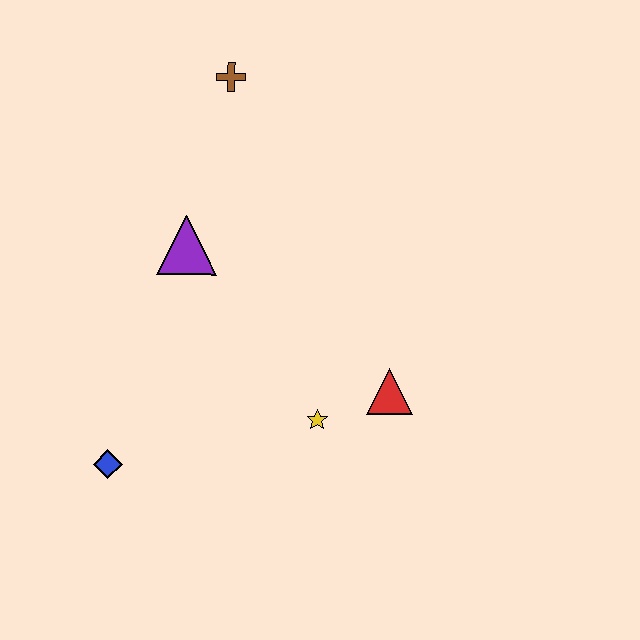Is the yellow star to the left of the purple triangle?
No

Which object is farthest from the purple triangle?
The red triangle is farthest from the purple triangle.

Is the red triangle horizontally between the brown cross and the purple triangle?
No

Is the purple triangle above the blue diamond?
Yes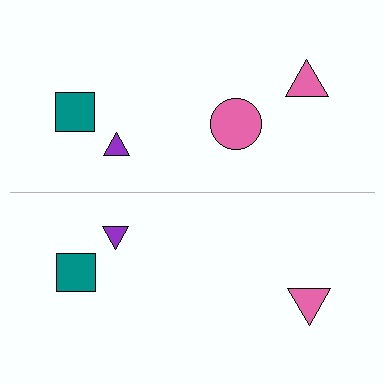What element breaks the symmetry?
A pink circle is missing from the bottom side.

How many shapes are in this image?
There are 7 shapes in this image.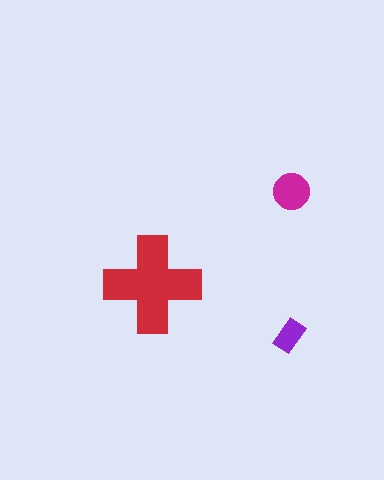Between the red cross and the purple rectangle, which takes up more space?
The red cross.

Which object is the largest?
The red cross.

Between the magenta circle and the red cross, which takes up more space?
The red cross.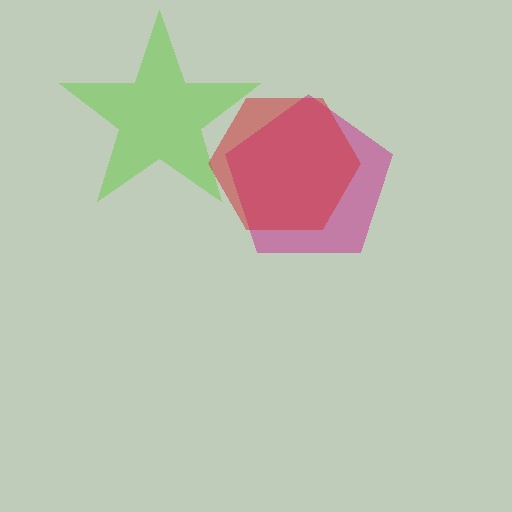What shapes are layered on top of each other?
The layered shapes are: a lime star, a magenta pentagon, a red hexagon.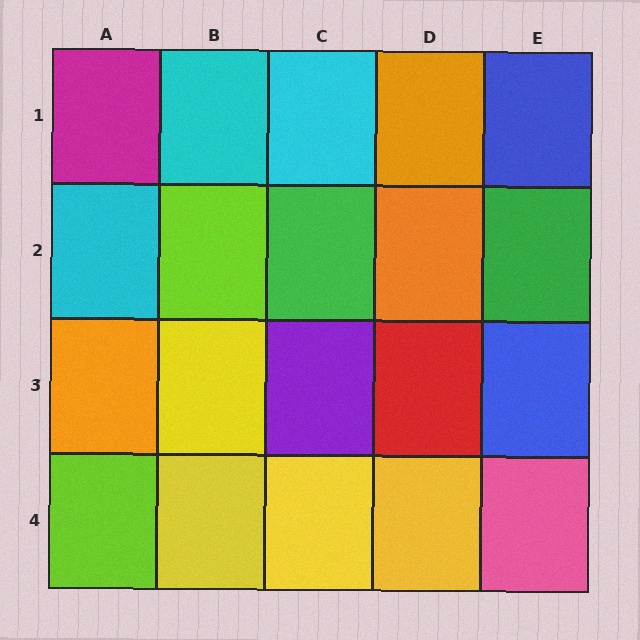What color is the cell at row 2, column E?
Green.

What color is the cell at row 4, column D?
Yellow.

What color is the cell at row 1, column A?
Magenta.